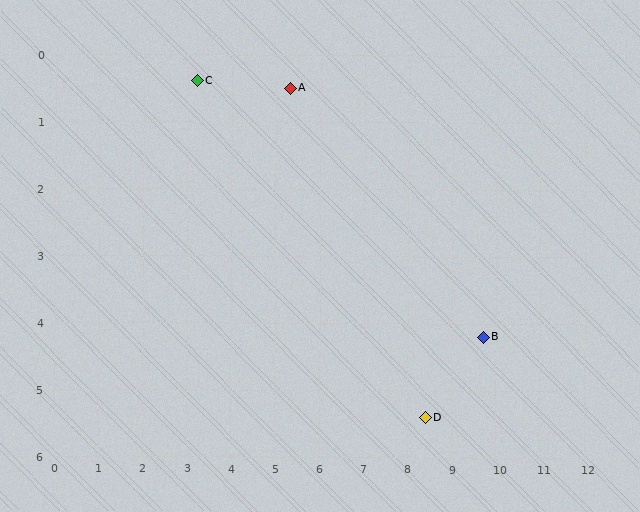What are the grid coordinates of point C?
Point C is at approximately (3.2, 0.4).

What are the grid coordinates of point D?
Point D is at approximately (8.4, 5.4).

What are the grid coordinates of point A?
Point A is at approximately (5.3, 0.5).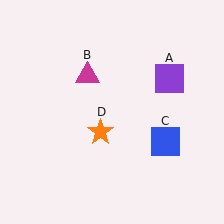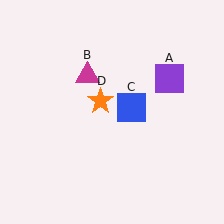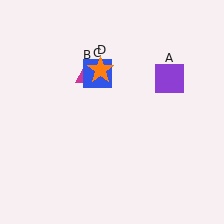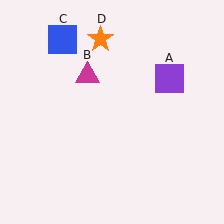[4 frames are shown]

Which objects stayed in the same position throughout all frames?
Purple square (object A) and magenta triangle (object B) remained stationary.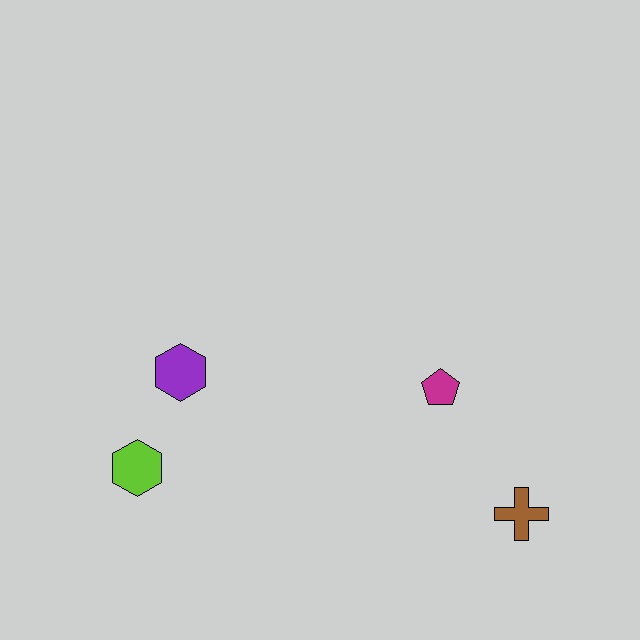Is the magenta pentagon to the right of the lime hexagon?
Yes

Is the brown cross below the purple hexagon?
Yes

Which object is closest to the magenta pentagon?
The brown cross is closest to the magenta pentagon.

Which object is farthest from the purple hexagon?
The brown cross is farthest from the purple hexagon.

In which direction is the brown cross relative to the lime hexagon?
The brown cross is to the right of the lime hexagon.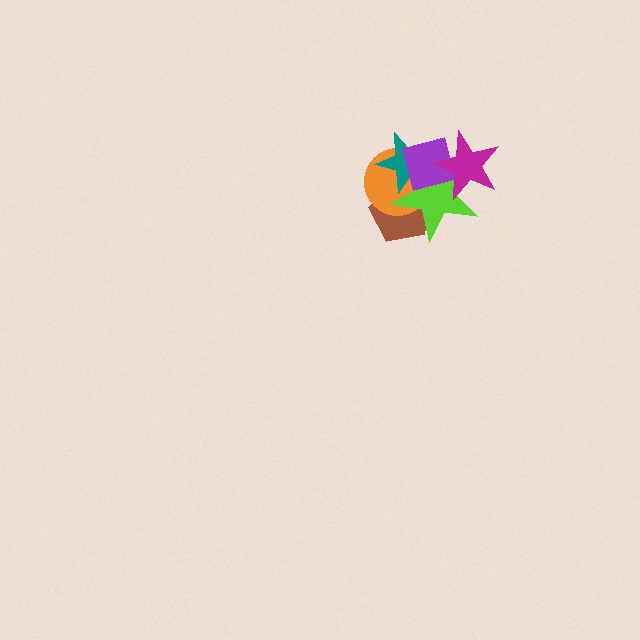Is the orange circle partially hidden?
Yes, it is partially covered by another shape.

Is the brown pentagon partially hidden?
Yes, it is partially covered by another shape.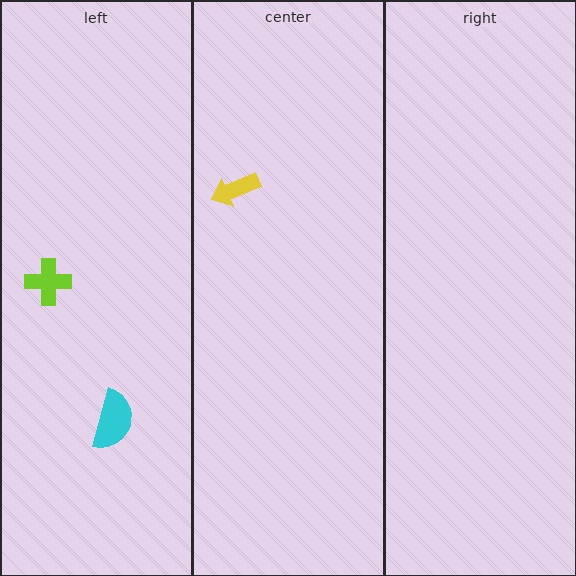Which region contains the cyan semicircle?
The left region.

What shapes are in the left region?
The lime cross, the cyan semicircle.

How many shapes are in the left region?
2.